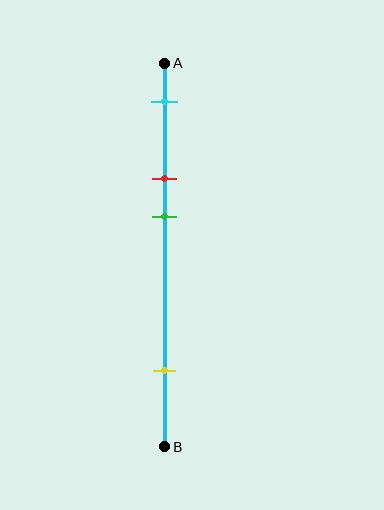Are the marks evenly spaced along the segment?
No, the marks are not evenly spaced.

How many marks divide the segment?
There are 4 marks dividing the segment.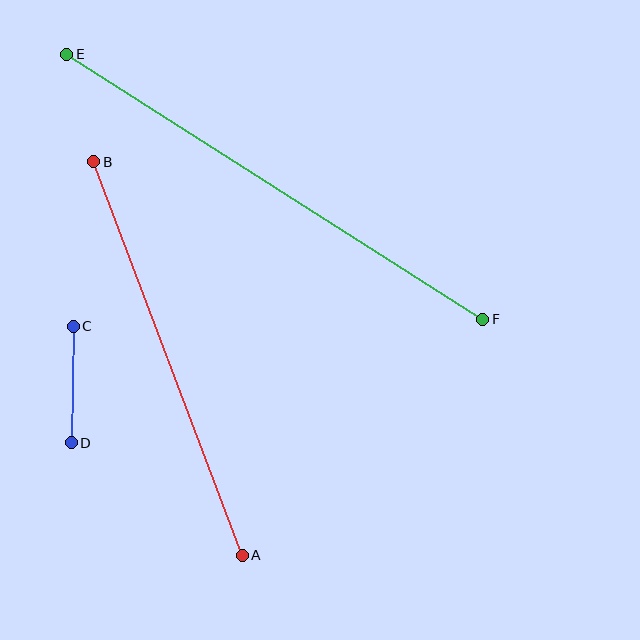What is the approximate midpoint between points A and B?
The midpoint is at approximately (168, 358) pixels.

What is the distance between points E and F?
The distance is approximately 493 pixels.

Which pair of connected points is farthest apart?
Points E and F are farthest apart.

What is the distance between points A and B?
The distance is approximately 420 pixels.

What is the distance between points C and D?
The distance is approximately 117 pixels.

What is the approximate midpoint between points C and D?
The midpoint is at approximately (72, 384) pixels.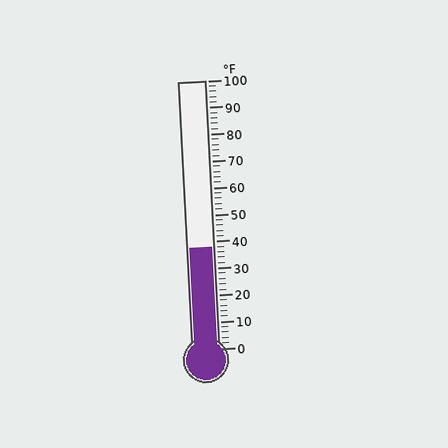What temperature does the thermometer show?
The thermometer shows approximately 38°F.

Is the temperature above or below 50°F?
The temperature is below 50°F.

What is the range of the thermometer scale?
The thermometer scale ranges from 0°F to 100°F.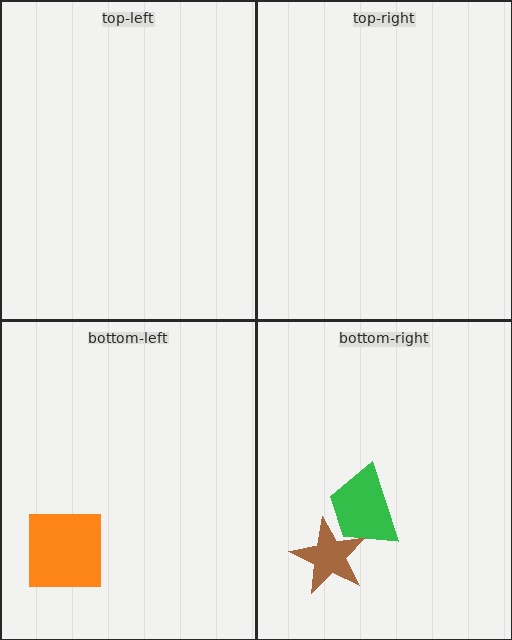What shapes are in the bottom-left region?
The orange square.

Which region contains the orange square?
The bottom-left region.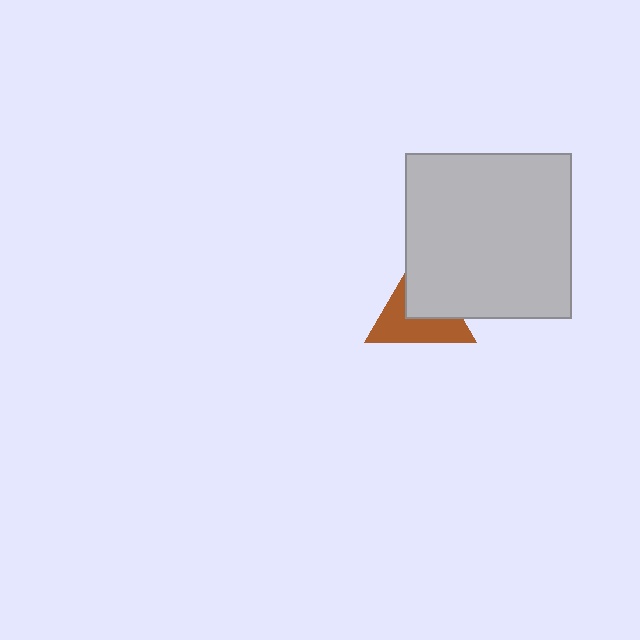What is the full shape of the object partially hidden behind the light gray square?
The partially hidden object is a brown triangle.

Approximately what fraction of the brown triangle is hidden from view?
Roughly 45% of the brown triangle is hidden behind the light gray square.